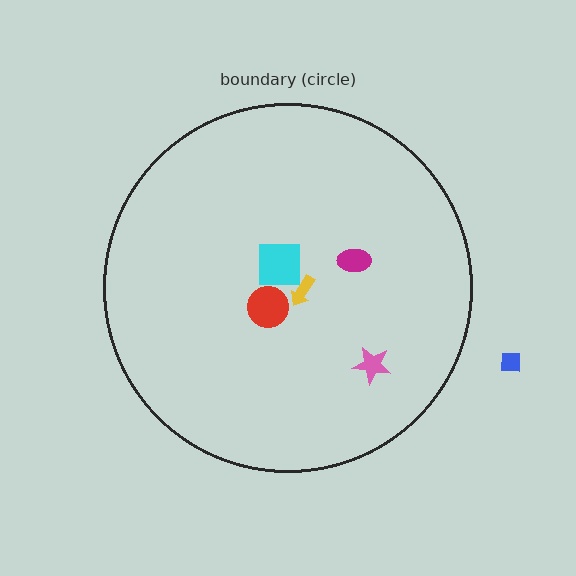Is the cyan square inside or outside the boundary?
Inside.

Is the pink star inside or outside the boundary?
Inside.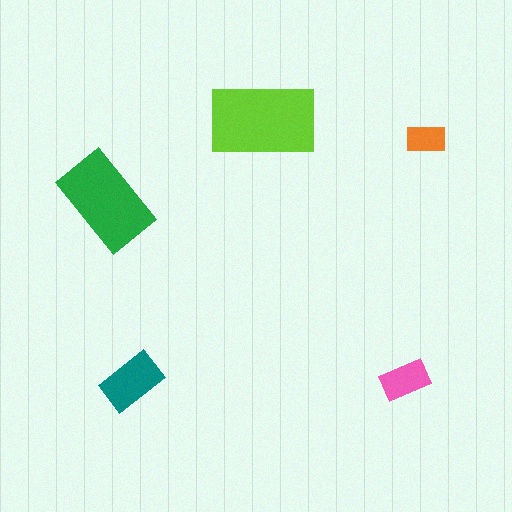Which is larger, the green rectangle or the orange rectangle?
The green one.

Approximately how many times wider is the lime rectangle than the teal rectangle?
About 2 times wider.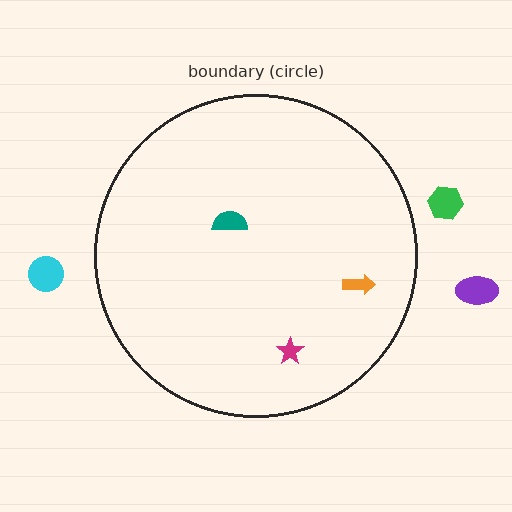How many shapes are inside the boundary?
3 inside, 3 outside.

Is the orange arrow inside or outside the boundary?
Inside.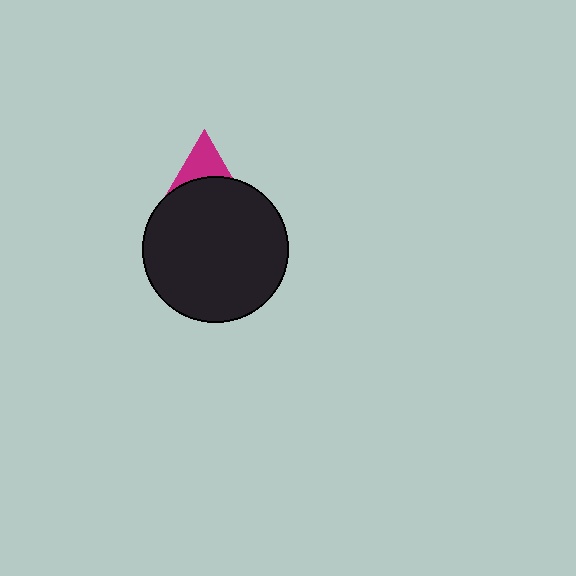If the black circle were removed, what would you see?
You would see the complete magenta triangle.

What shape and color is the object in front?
The object in front is a black circle.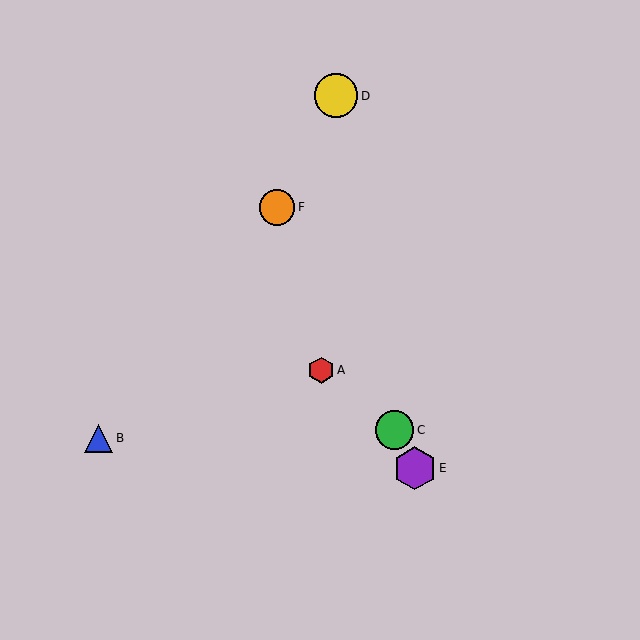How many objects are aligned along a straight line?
3 objects (C, E, F) are aligned along a straight line.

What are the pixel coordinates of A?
Object A is at (321, 370).